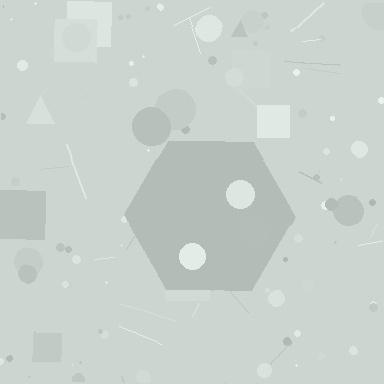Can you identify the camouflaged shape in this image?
The camouflaged shape is a hexagon.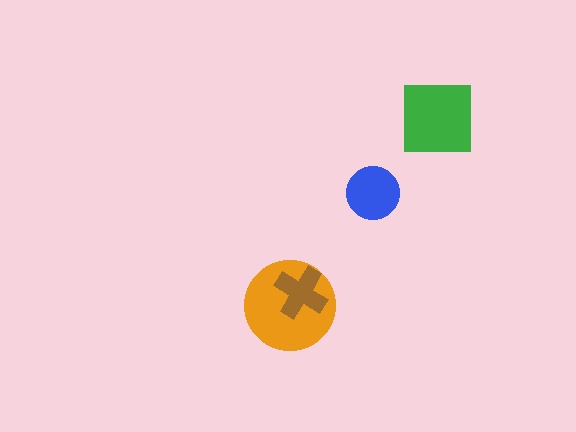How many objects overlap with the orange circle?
1 object overlaps with the orange circle.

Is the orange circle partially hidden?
Yes, it is partially covered by another shape.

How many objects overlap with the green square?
0 objects overlap with the green square.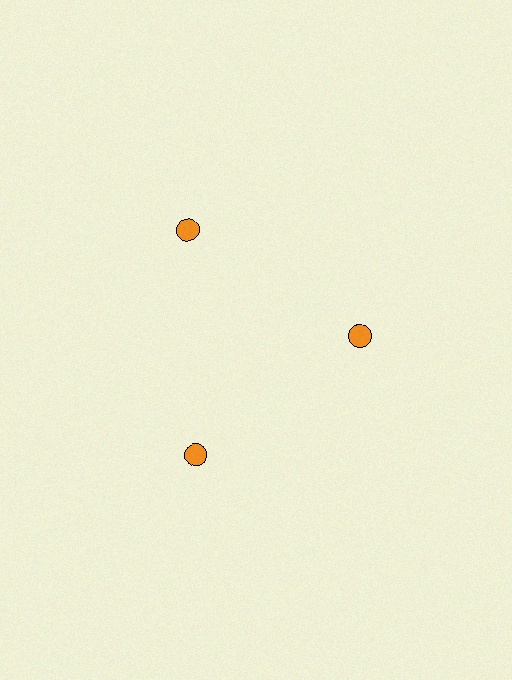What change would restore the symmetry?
The symmetry would be restored by moving it outward, back onto the ring so that all 3 circles sit at equal angles and equal distance from the center.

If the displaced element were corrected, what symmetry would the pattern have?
It would have 3-fold rotational symmetry — the pattern would map onto itself every 120 degrees.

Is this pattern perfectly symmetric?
No. The 3 orange circles are arranged in a ring, but one element near the 3 o'clock position is pulled inward toward the center, breaking the 3-fold rotational symmetry.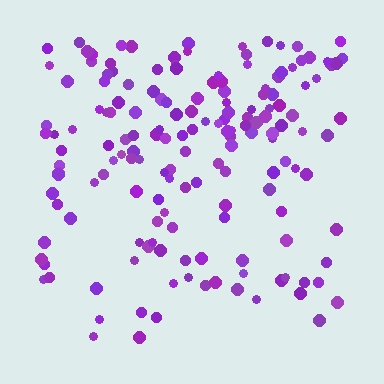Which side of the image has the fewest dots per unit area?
The bottom.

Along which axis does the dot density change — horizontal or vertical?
Vertical.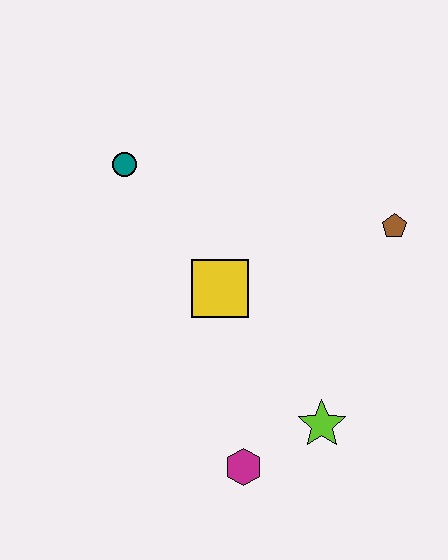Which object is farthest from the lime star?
The teal circle is farthest from the lime star.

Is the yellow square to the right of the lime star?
No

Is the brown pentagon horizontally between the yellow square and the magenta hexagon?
No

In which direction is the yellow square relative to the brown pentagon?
The yellow square is to the left of the brown pentagon.